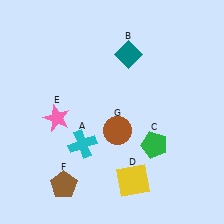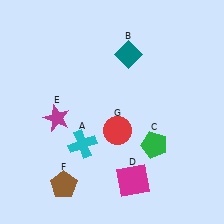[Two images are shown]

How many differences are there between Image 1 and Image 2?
There are 3 differences between the two images.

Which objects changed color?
D changed from yellow to magenta. E changed from pink to magenta. G changed from brown to red.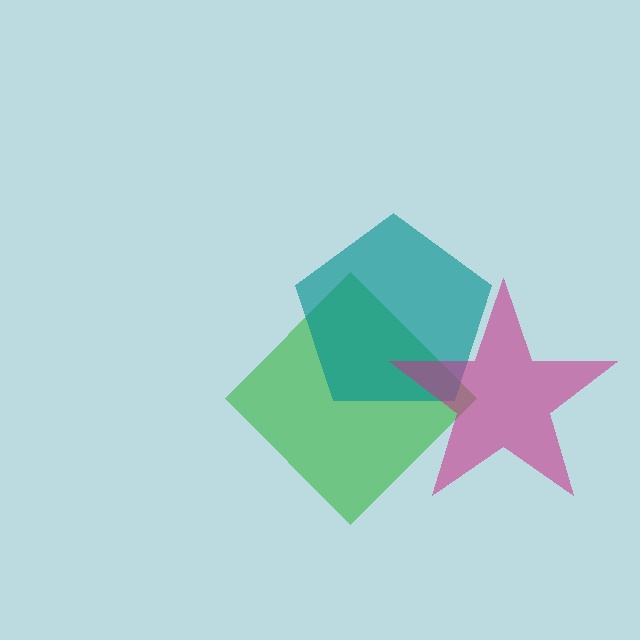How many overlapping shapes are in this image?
There are 3 overlapping shapes in the image.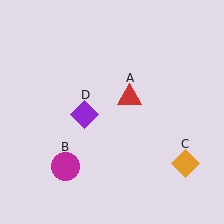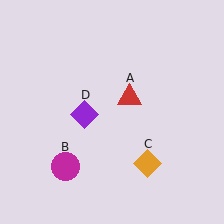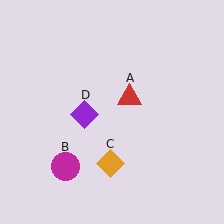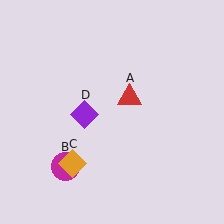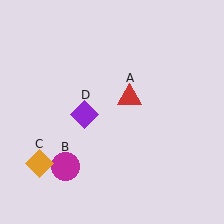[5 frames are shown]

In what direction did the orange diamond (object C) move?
The orange diamond (object C) moved left.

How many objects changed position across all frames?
1 object changed position: orange diamond (object C).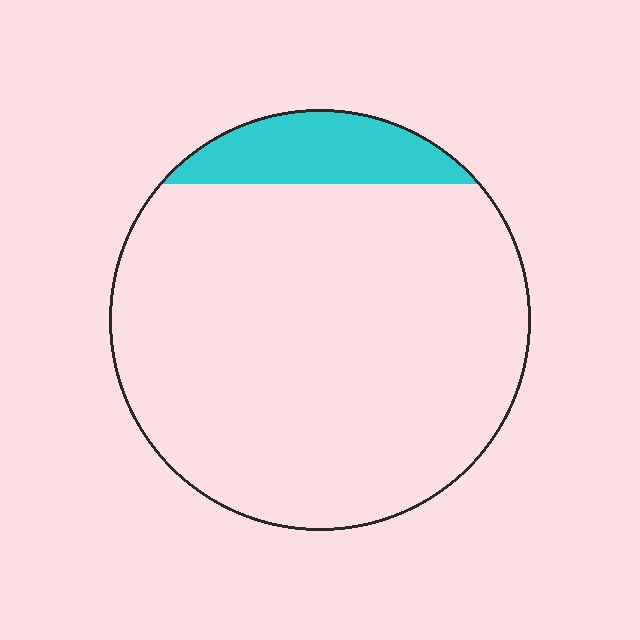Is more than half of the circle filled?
No.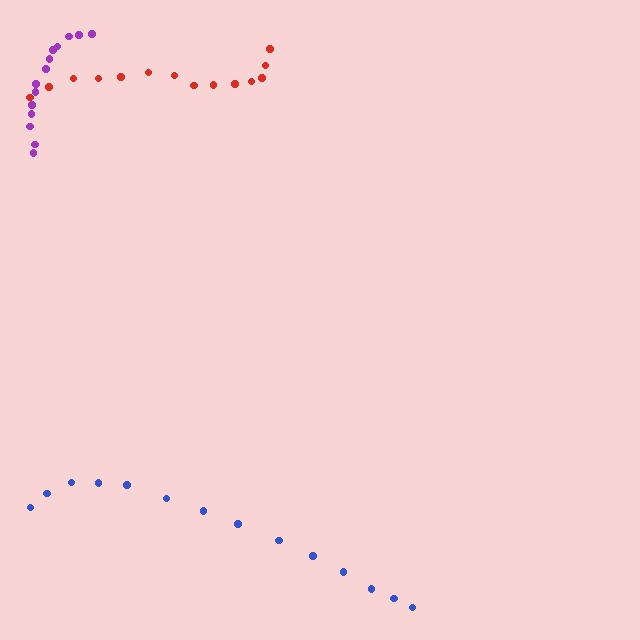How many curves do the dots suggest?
There are 3 distinct paths.